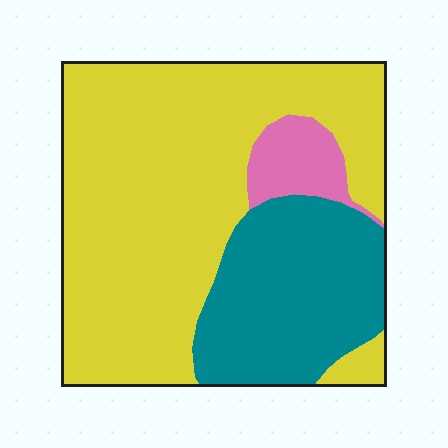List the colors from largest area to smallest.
From largest to smallest: yellow, teal, pink.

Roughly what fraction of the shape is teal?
Teal takes up between a sixth and a third of the shape.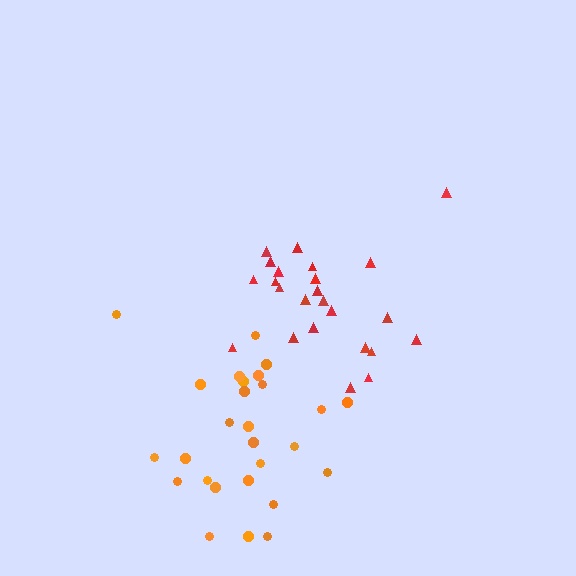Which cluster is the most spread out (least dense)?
Orange.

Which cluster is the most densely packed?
Red.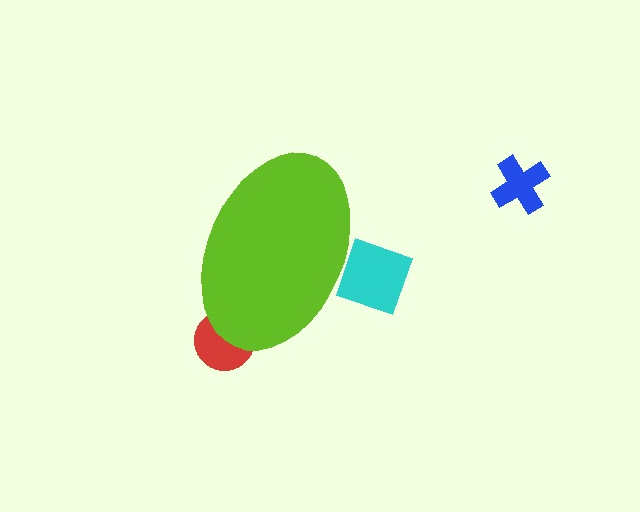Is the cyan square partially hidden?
Yes, the cyan square is partially hidden behind the lime ellipse.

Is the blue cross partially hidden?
No, the blue cross is fully visible.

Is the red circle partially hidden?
Yes, the red circle is partially hidden behind the lime ellipse.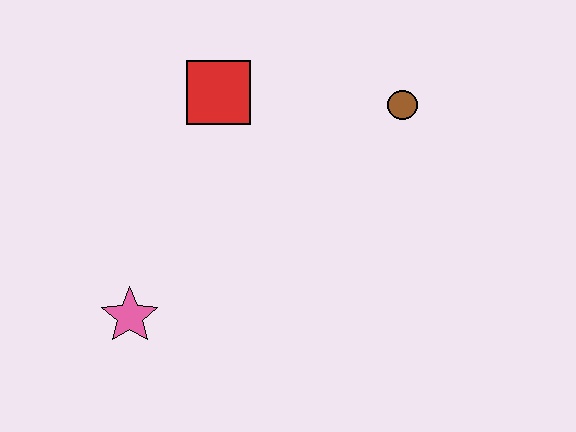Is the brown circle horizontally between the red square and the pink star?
No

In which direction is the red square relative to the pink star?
The red square is above the pink star.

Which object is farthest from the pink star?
The brown circle is farthest from the pink star.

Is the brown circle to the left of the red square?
No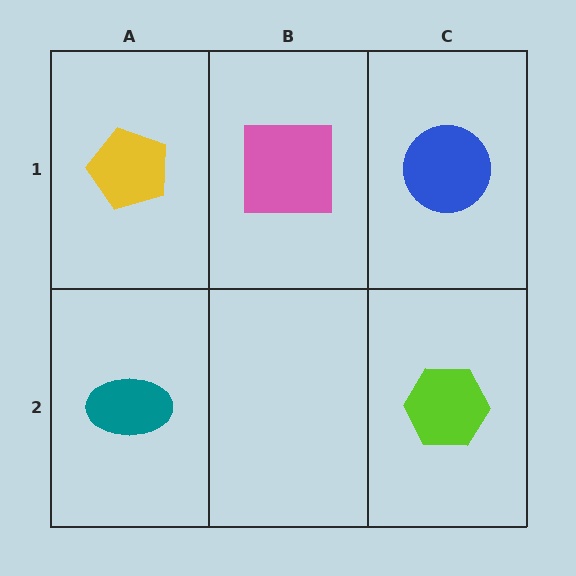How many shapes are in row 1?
3 shapes.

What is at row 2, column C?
A lime hexagon.